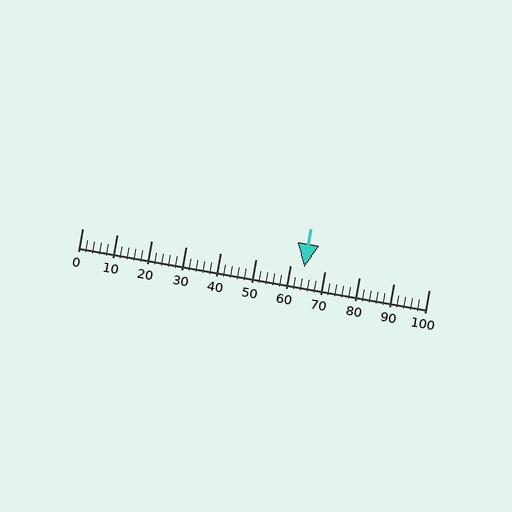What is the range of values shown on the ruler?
The ruler shows values from 0 to 100.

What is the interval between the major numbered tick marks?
The major tick marks are spaced 10 units apart.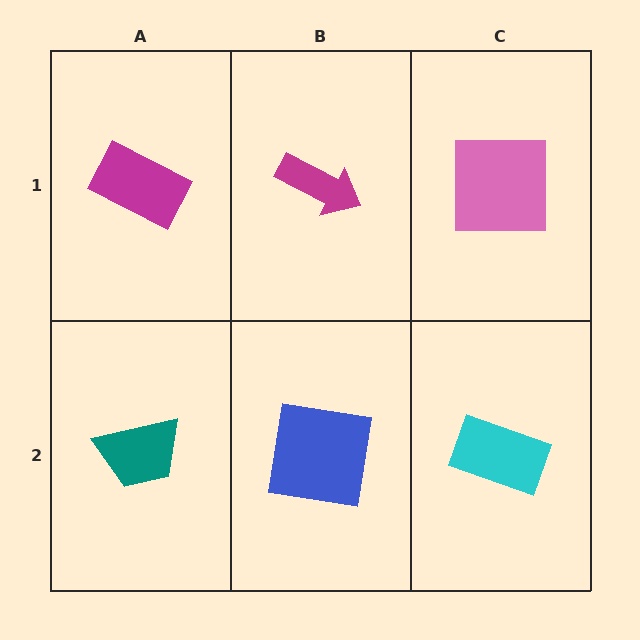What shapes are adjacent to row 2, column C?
A pink square (row 1, column C), a blue square (row 2, column B).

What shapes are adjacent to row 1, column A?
A teal trapezoid (row 2, column A), a magenta arrow (row 1, column B).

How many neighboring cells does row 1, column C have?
2.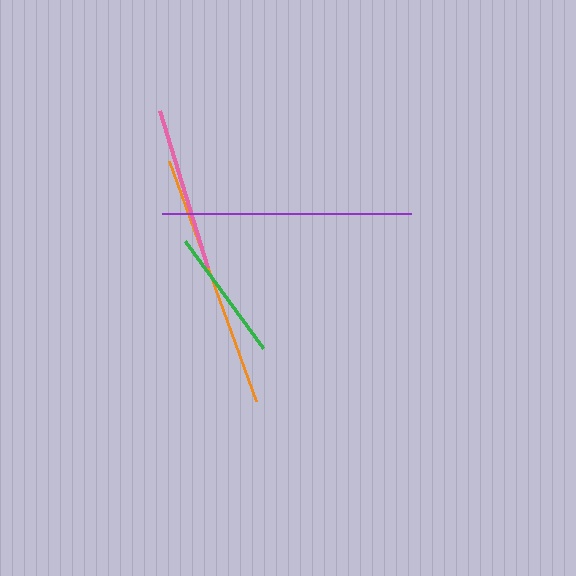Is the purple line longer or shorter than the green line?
The purple line is longer than the green line.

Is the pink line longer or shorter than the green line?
The pink line is longer than the green line.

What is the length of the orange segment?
The orange segment is approximately 256 pixels long.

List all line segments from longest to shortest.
From longest to shortest: orange, purple, pink, green.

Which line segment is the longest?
The orange line is the longest at approximately 256 pixels.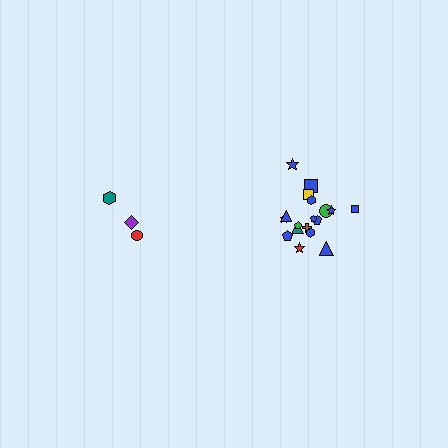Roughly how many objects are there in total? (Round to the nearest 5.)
Roughly 20 objects in total.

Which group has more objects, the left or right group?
The right group.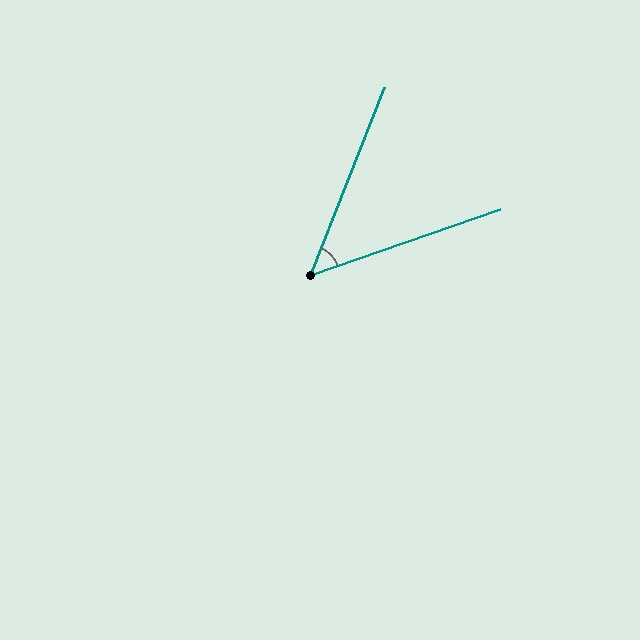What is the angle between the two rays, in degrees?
Approximately 49 degrees.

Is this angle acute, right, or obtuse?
It is acute.